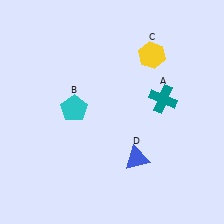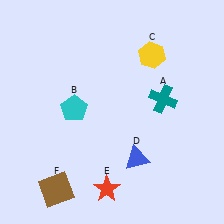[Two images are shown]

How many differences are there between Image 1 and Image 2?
There are 2 differences between the two images.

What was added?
A red star (E), a brown square (F) were added in Image 2.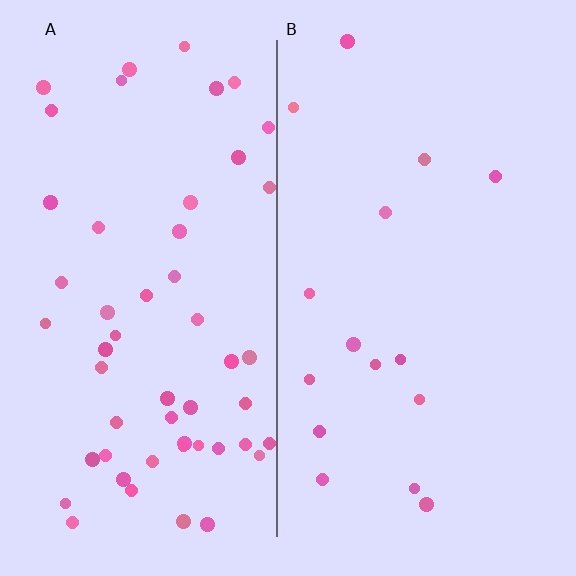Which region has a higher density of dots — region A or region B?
A (the left).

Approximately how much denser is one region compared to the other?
Approximately 3.4× — region A over region B.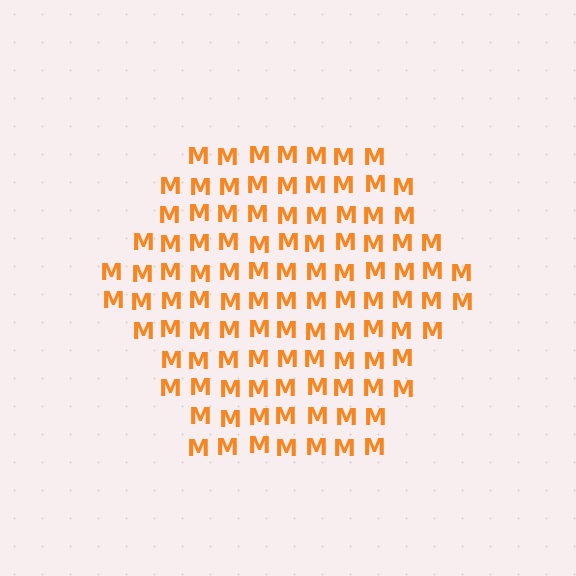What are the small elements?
The small elements are letter M's.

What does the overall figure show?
The overall figure shows a hexagon.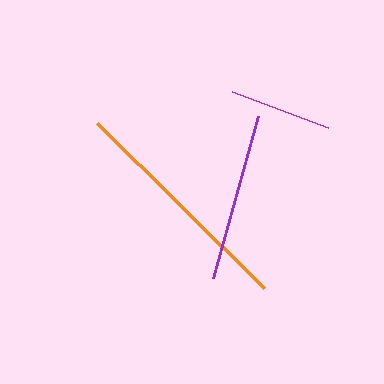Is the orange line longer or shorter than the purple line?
The orange line is longer than the purple line.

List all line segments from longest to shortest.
From longest to shortest: orange, purple, magenta.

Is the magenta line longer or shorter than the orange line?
The orange line is longer than the magenta line.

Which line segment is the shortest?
The magenta line is the shortest at approximately 102 pixels.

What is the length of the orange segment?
The orange segment is approximately 235 pixels long.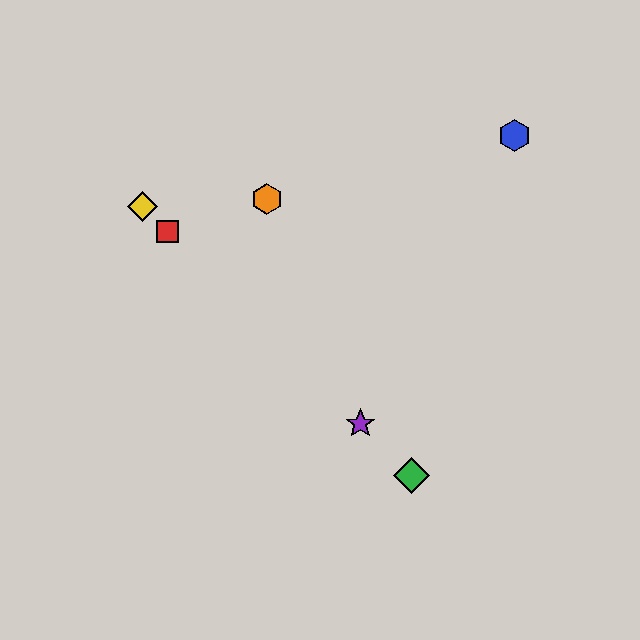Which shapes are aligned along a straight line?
The red square, the green diamond, the yellow diamond, the purple star are aligned along a straight line.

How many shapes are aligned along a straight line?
4 shapes (the red square, the green diamond, the yellow diamond, the purple star) are aligned along a straight line.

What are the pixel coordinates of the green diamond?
The green diamond is at (412, 475).